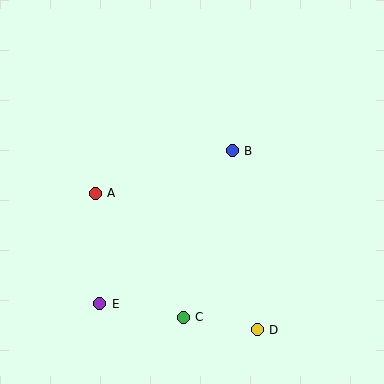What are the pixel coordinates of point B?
Point B is at (232, 151).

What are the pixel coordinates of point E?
Point E is at (100, 304).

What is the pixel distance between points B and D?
The distance between B and D is 181 pixels.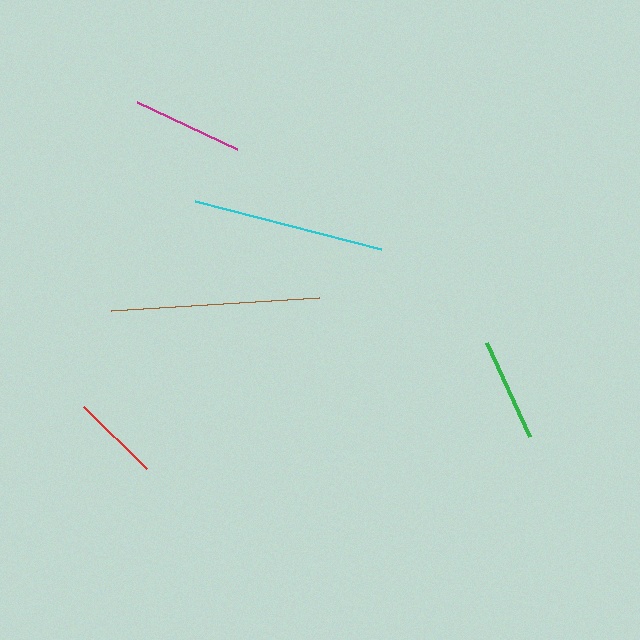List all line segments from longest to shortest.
From longest to shortest: brown, cyan, magenta, green, red.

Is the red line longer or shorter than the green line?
The green line is longer than the red line.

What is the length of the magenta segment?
The magenta segment is approximately 111 pixels long.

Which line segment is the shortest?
The red line is the shortest at approximately 88 pixels.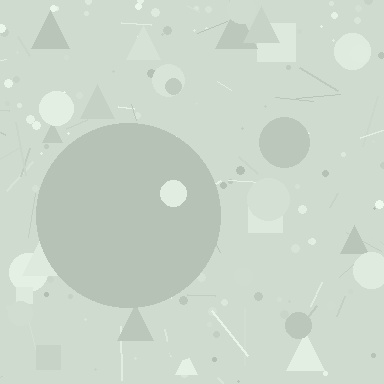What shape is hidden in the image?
A circle is hidden in the image.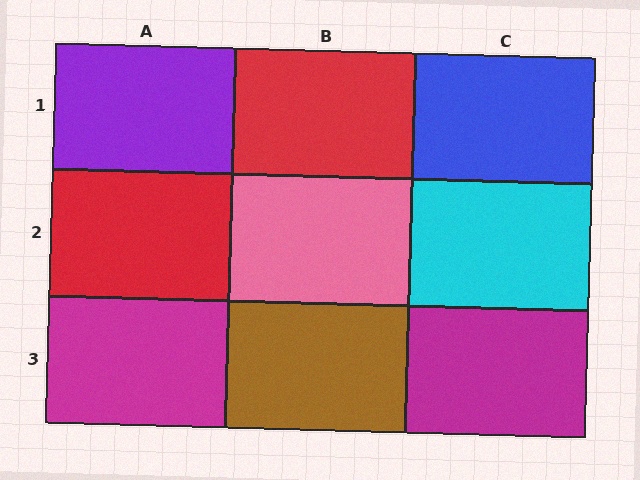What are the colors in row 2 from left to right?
Red, pink, cyan.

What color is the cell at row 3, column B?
Brown.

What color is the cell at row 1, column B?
Red.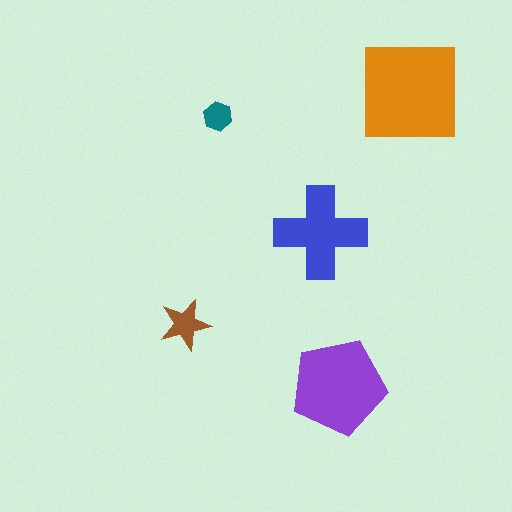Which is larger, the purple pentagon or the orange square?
The orange square.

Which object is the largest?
The orange square.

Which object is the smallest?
The teal hexagon.